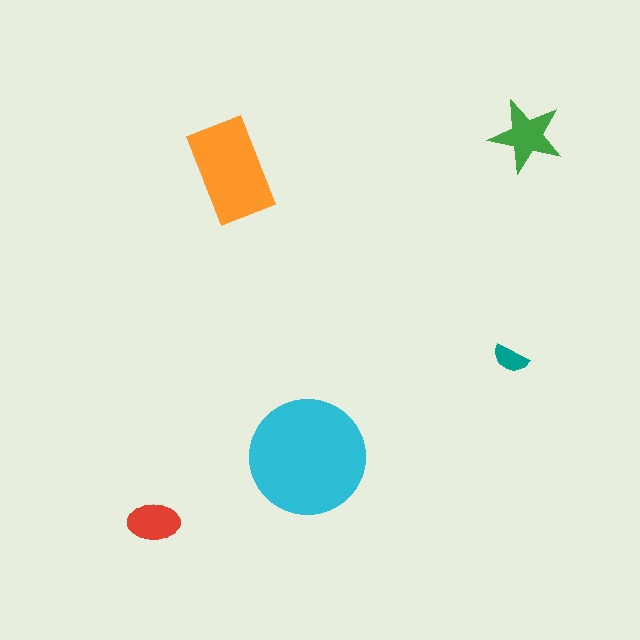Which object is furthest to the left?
The red ellipse is leftmost.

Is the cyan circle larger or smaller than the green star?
Larger.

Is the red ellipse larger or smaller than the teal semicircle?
Larger.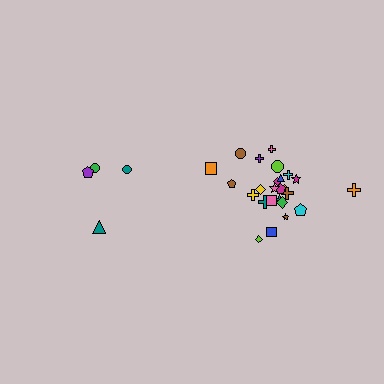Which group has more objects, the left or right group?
The right group.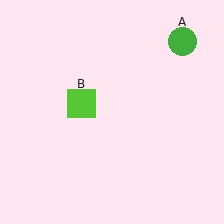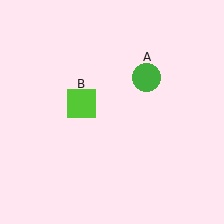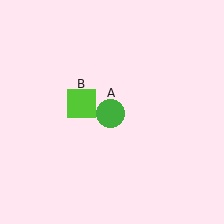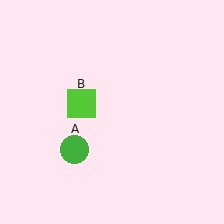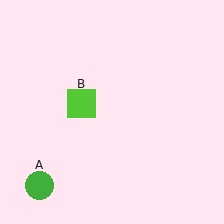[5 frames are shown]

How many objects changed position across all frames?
1 object changed position: green circle (object A).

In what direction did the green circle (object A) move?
The green circle (object A) moved down and to the left.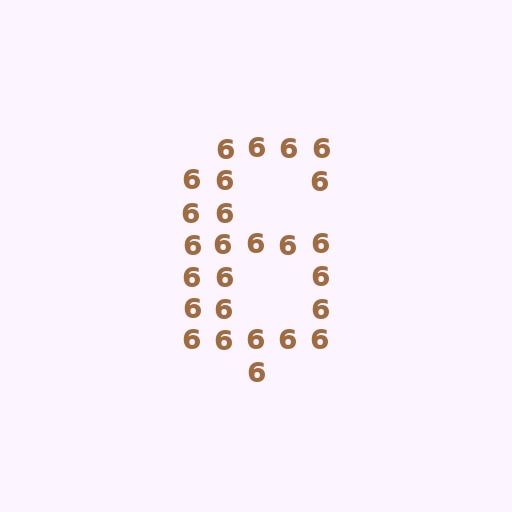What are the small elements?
The small elements are digit 6's.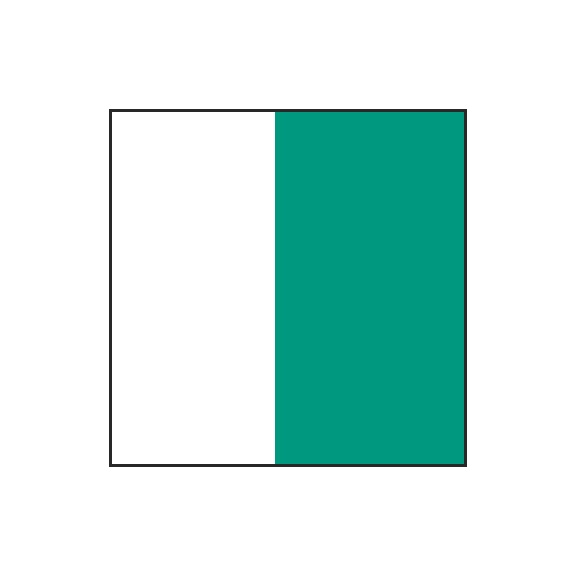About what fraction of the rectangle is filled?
About one half (1/2).